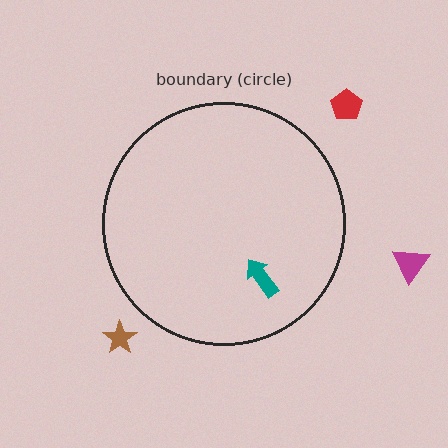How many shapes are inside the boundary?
1 inside, 3 outside.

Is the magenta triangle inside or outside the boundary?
Outside.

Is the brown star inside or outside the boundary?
Outside.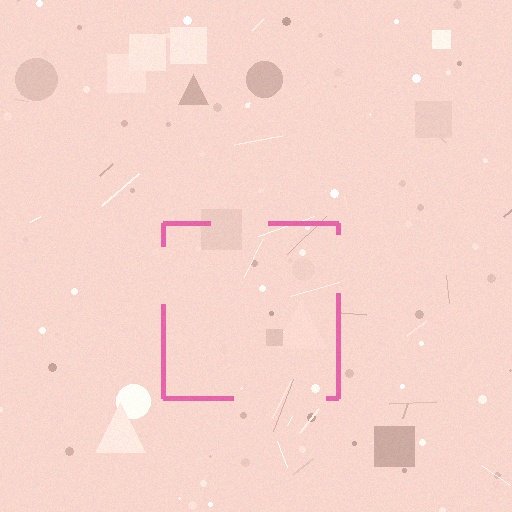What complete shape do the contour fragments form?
The contour fragments form a square.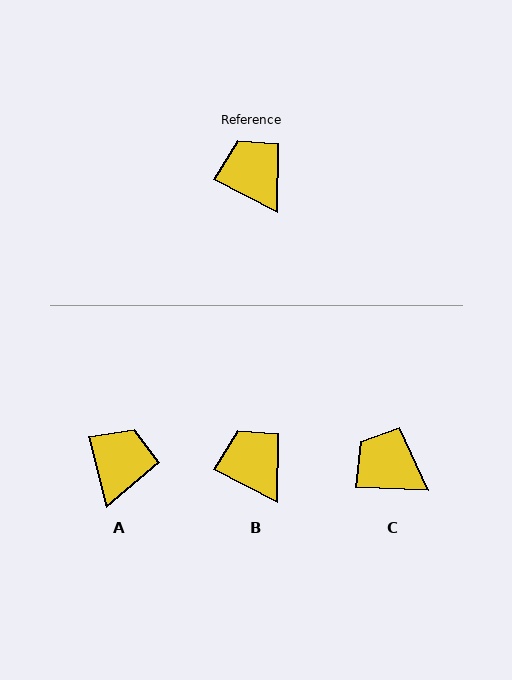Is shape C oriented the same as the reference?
No, it is off by about 25 degrees.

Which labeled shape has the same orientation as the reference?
B.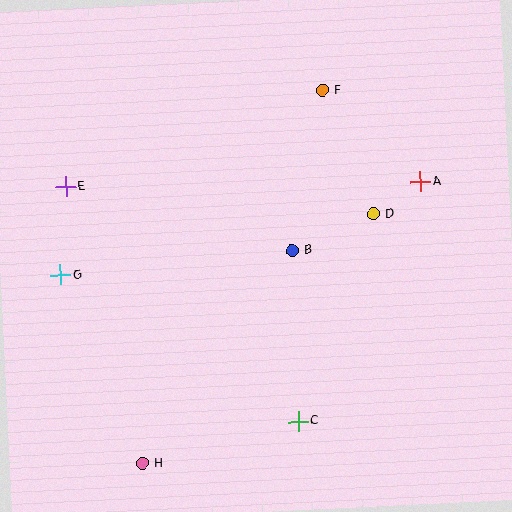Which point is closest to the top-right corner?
Point A is closest to the top-right corner.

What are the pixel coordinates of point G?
Point G is at (60, 275).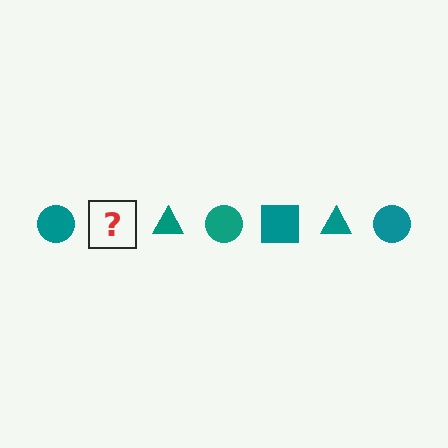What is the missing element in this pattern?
The missing element is a teal square.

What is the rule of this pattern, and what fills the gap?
The rule is that the pattern cycles through circle, square, triangle shapes in teal. The gap should be filled with a teal square.